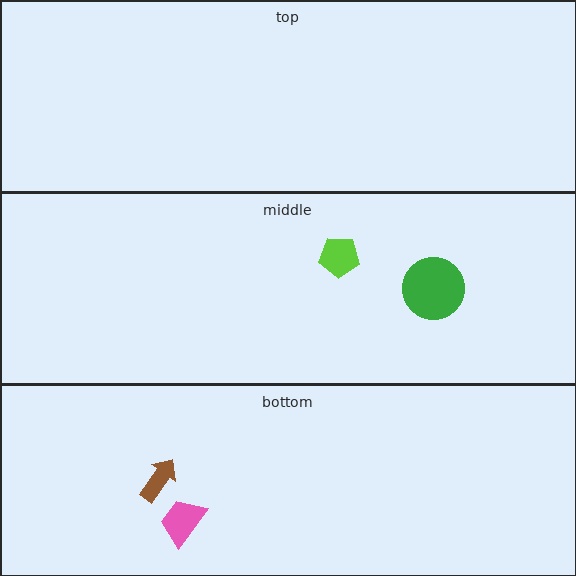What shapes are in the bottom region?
The brown arrow, the pink trapezoid.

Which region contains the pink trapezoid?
The bottom region.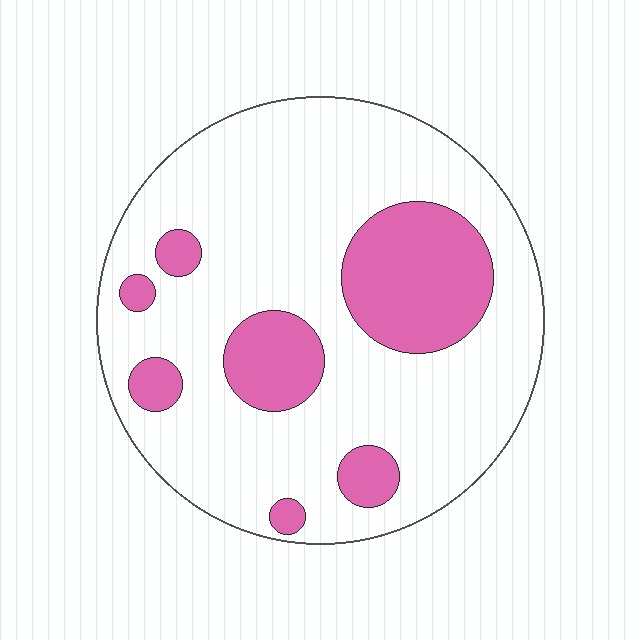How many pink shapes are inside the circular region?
7.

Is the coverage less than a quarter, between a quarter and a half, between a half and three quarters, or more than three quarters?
Less than a quarter.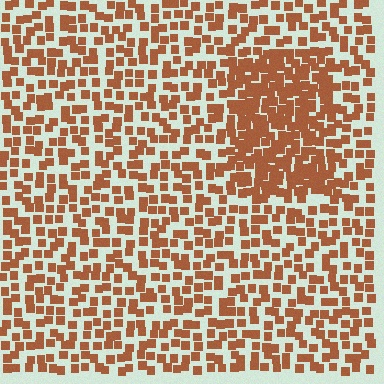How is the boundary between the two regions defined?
The boundary is defined by a change in element density (approximately 1.9x ratio). All elements are the same color, size, and shape.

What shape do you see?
I see a rectangle.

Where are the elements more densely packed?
The elements are more densely packed inside the rectangle boundary.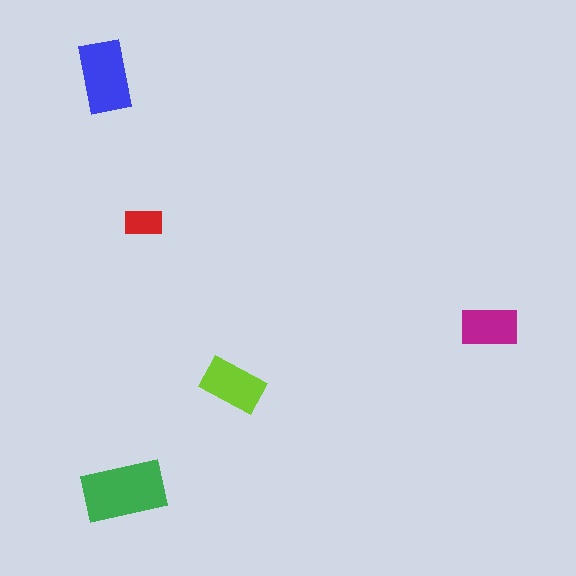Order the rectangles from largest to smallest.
the green one, the blue one, the lime one, the magenta one, the red one.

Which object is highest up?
The blue rectangle is topmost.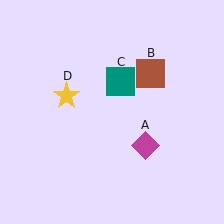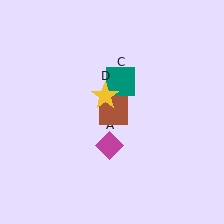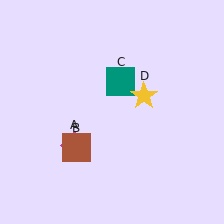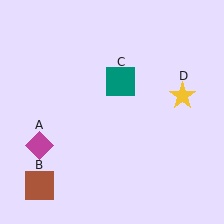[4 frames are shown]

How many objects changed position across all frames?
3 objects changed position: magenta diamond (object A), brown square (object B), yellow star (object D).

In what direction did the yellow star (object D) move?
The yellow star (object D) moved right.